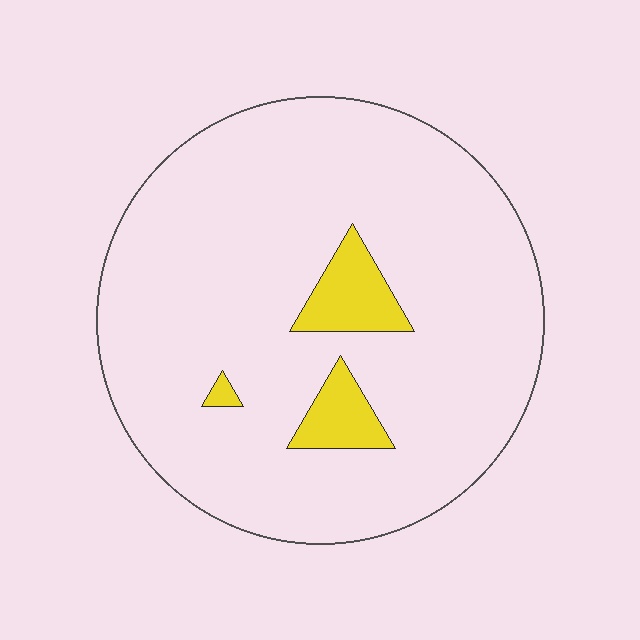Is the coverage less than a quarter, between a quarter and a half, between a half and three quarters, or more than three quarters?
Less than a quarter.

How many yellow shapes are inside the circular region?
3.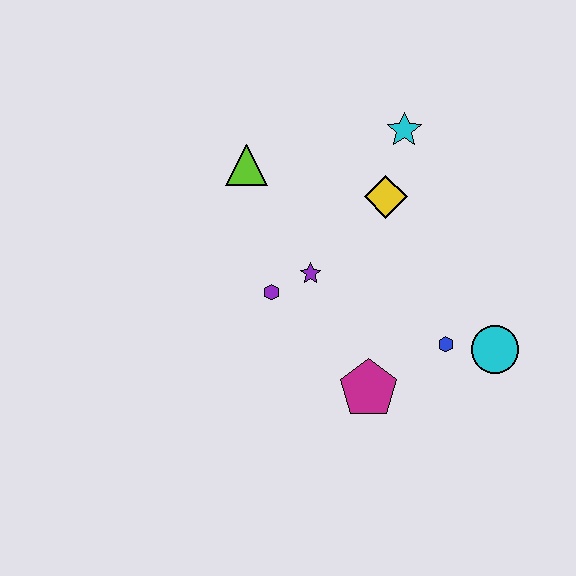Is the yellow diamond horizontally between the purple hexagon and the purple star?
No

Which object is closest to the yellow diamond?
The cyan star is closest to the yellow diamond.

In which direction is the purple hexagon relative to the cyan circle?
The purple hexagon is to the left of the cyan circle.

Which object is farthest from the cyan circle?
The lime triangle is farthest from the cyan circle.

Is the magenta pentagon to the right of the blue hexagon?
No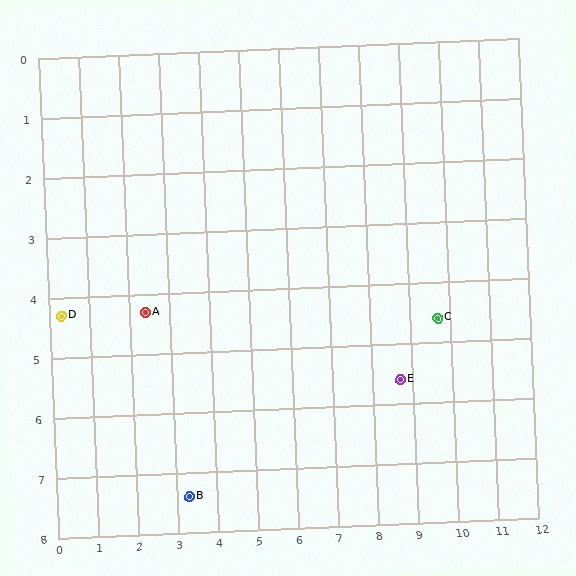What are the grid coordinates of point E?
Point E is at approximately (8.7, 5.6).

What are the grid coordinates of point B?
Point B is at approximately (3.3, 7.4).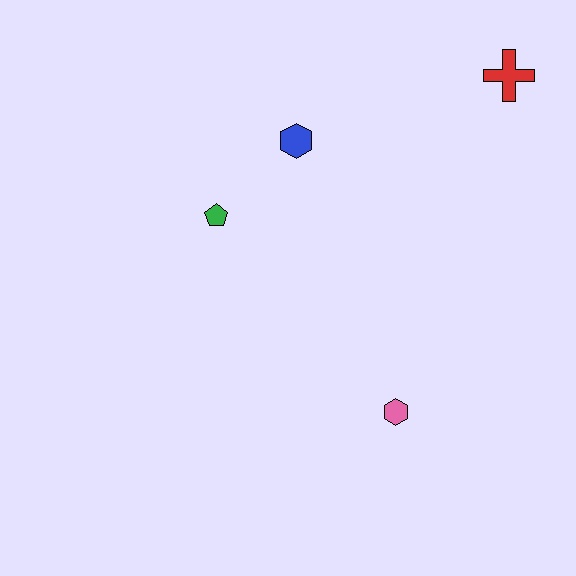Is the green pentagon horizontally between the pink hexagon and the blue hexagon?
No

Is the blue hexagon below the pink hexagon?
No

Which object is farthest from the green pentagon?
The red cross is farthest from the green pentagon.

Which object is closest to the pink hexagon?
The green pentagon is closest to the pink hexagon.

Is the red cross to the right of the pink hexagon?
Yes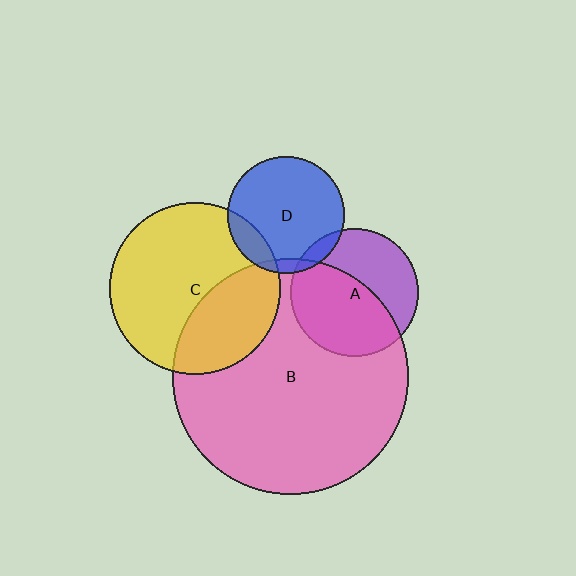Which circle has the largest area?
Circle B (pink).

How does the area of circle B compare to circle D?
Approximately 4.1 times.